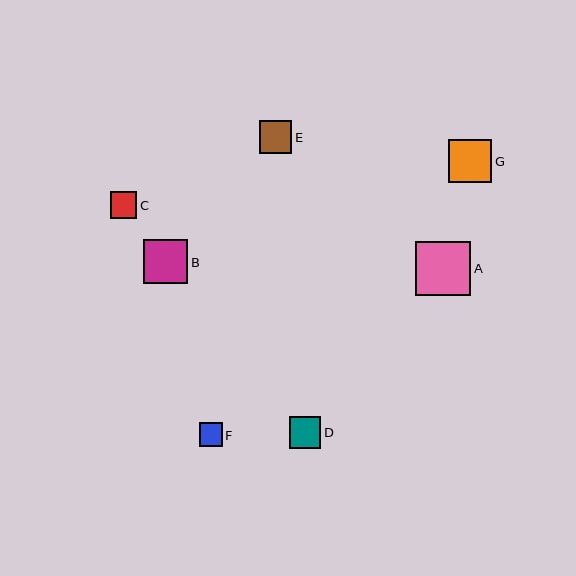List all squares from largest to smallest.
From largest to smallest: A, B, G, E, D, C, F.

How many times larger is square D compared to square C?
Square D is approximately 1.2 times the size of square C.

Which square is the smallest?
Square F is the smallest with a size of approximately 23 pixels.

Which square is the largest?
Square A is the largest with a size of approximately 55 pixels.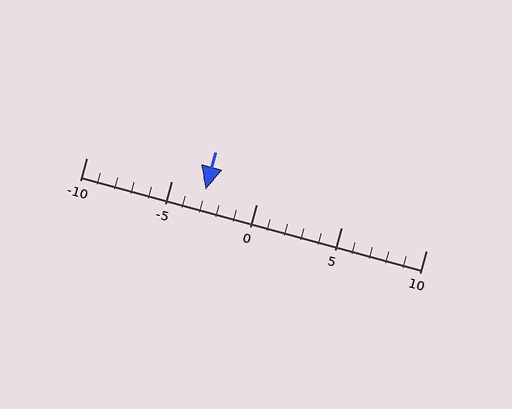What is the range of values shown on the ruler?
The ruler shows values from -10 to 10.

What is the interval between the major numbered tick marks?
The major tick marks are spaced 5 units apart.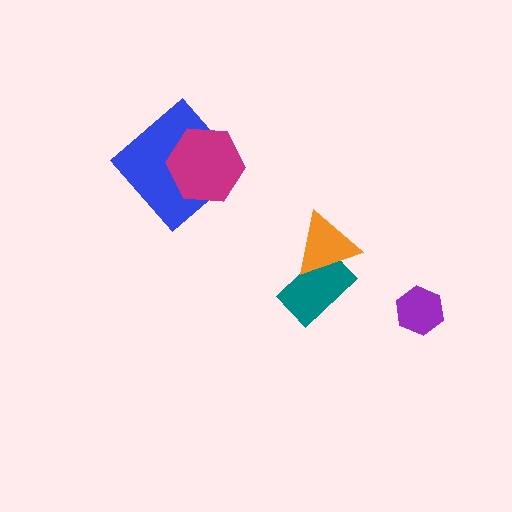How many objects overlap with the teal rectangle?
1 object overlaps with the teal rectangle.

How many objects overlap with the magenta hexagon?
1 object overlaps with the magenta hexagon.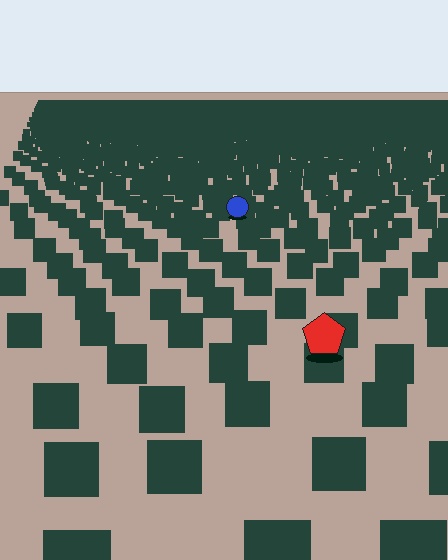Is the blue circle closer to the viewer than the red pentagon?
No. The red pentagon is closer — you can tell from the texture gradient: the ground texture is coarser near it.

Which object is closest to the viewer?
The red pentagon is closest. The texture marks near it are larger and more spread out.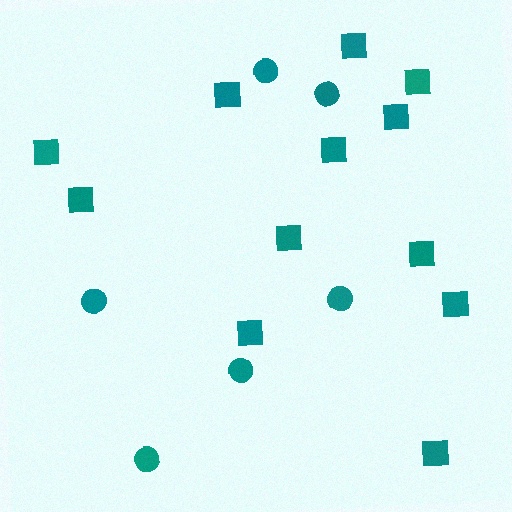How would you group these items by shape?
There are 2 groups: one group of squares (12) and one group of circles (6).